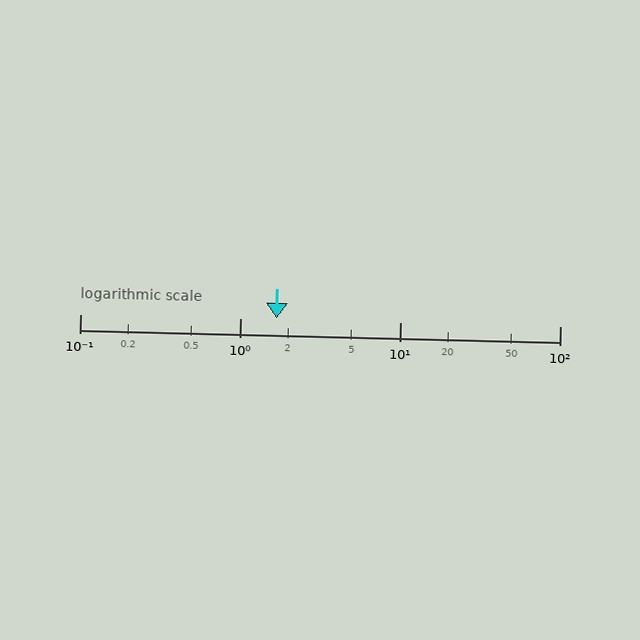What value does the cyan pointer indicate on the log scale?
The pointer indicates approximately 1.7.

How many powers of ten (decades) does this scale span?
The scale spans 3 decades, from 0.1 to 100.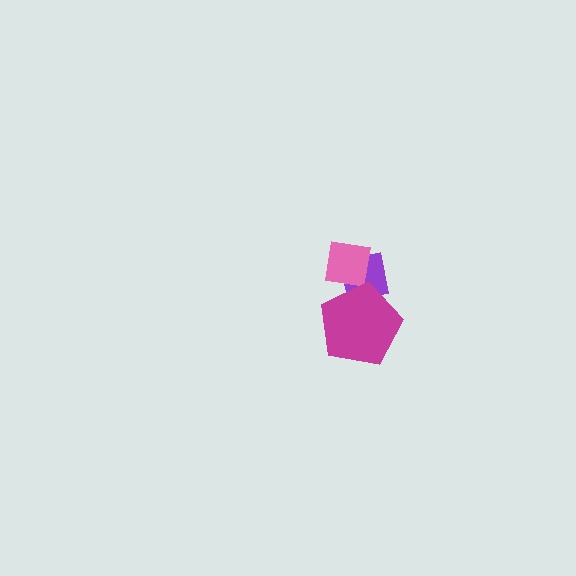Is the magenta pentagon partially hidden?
No, no other shape covers it.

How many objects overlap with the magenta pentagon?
2 objects overlap with the magenta pentagon.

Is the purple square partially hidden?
Yes, it is partially covered by another shape.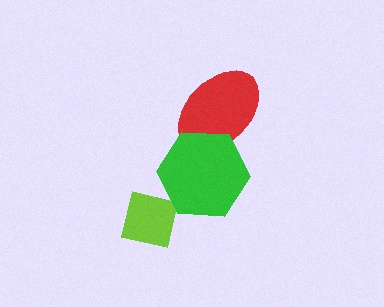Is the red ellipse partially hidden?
Yes, it is partially covered by another shape.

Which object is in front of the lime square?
The green hexagon is in front of the lime square.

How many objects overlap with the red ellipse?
1 object overlaps with the red ellipse.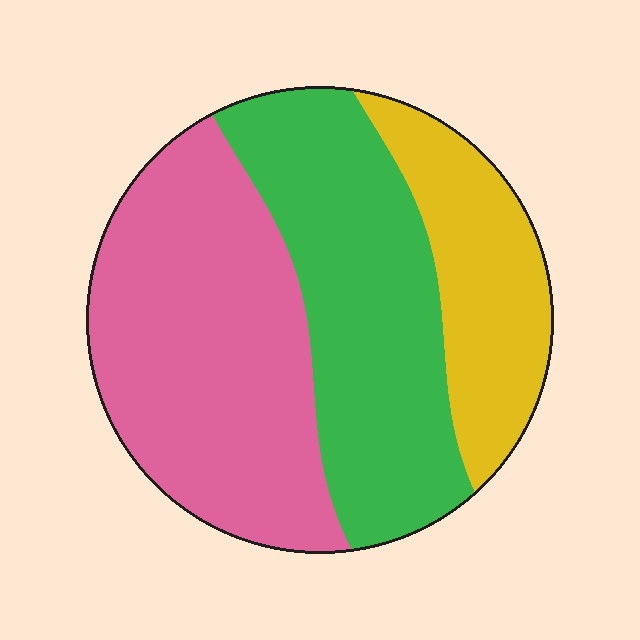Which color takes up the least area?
Yellow, at roughly 20%.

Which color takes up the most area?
Pink, at roughly 45%.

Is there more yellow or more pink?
Pink.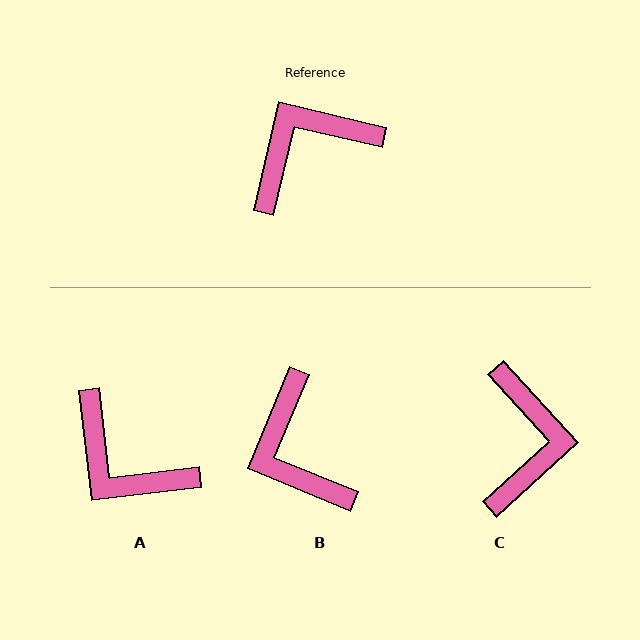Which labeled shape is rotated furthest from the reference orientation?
C, about 124 degrees away.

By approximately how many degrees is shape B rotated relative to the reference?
Approximately 81 degrees counter-clockwise.